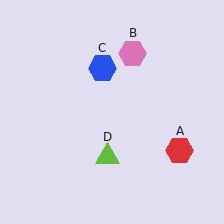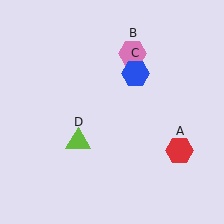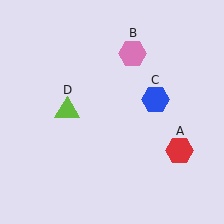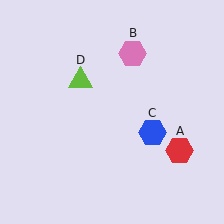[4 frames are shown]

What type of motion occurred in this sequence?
The blue hexagon (object C), lime triangle (object D) rotated clockwise around the center of the scene.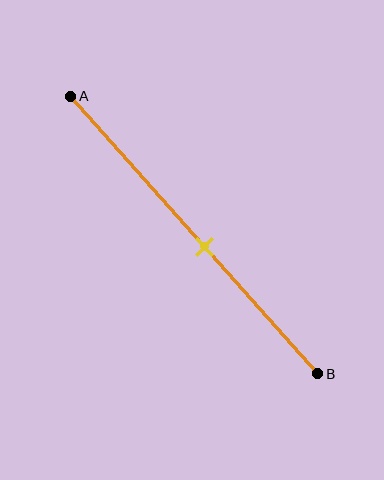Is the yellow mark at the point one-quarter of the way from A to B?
No, the mark is at about 55% from A, not at the 25% one-quarter point.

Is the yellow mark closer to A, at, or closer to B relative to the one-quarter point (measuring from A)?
The yellow mark is closer to point B than the one-quarter point of segment AB.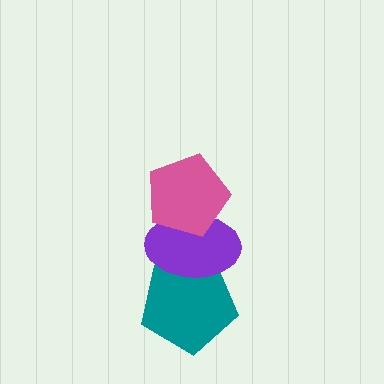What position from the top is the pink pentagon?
The pink pentagon is 1st from the top.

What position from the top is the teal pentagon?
The teal pentagon is 3rd from the top.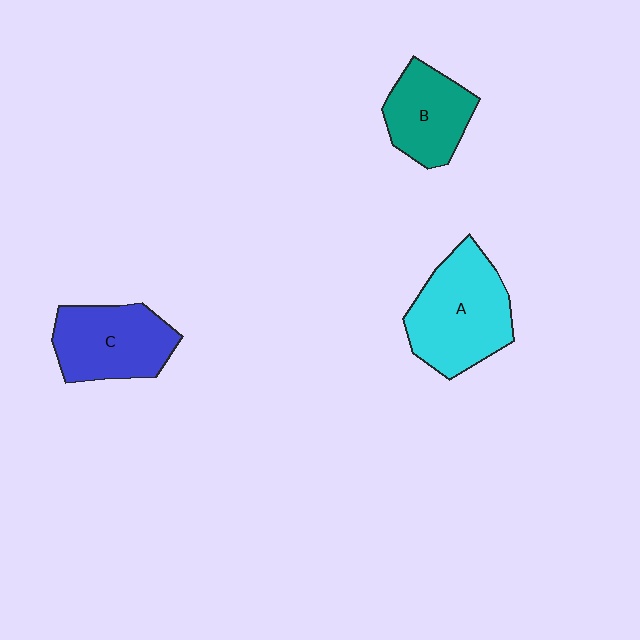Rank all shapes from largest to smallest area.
From largest to smallest: A (cyan), C (blue), B (teal).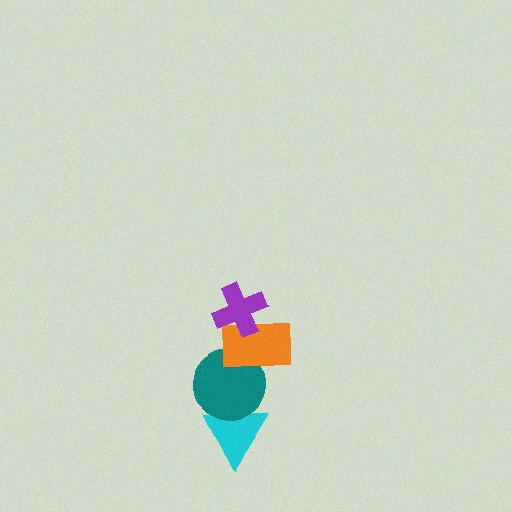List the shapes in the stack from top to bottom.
From top to bottom: the purple cross, the orange rectangle, the teal circle, the cyan triangle.